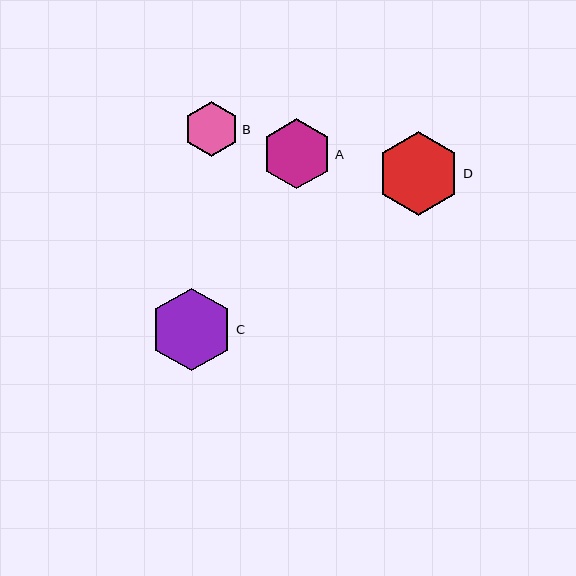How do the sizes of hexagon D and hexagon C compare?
Hexagon D and hexagon C are approximately the same size.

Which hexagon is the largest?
Hexagon D is the largest with a size of approximately 83 pixels.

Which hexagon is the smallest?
Hexagon B is the smallest with a size of approximately 55 pixels.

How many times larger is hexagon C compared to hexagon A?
Hexagon C is approximately 1.2 times the size of hexagon A.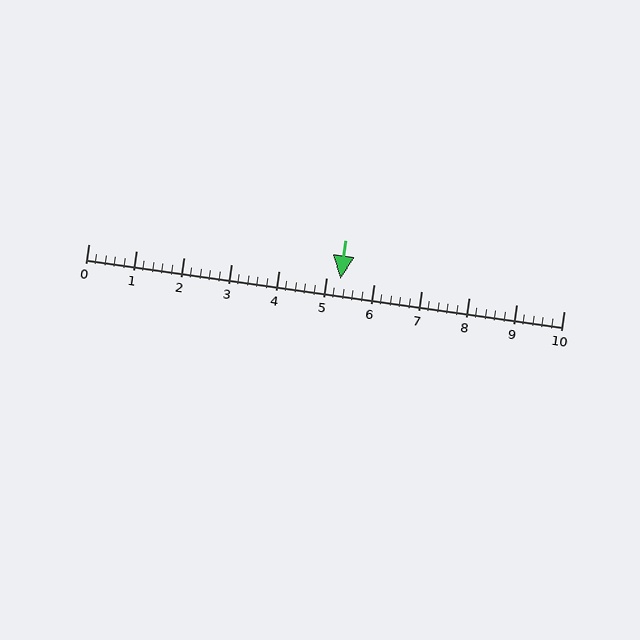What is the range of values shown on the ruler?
The ruler shows values from 0 to 10.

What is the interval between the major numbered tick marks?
The major tick marks are spaced 1 units apart.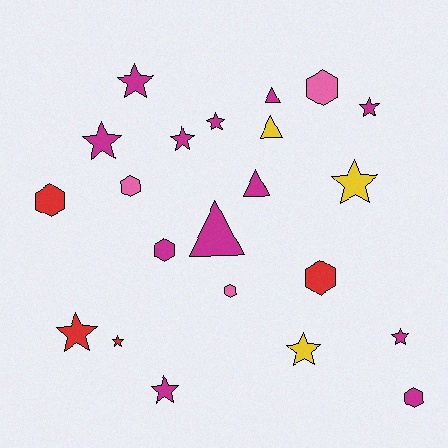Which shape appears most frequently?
Star, with 11 objects.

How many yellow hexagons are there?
There are no yellow hexagons.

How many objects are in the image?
There are 22 objects.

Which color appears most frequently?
Magenta, with 12 objects.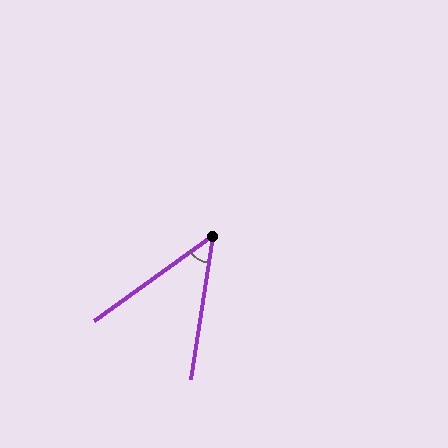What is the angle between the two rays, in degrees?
Approximately 45 degrees.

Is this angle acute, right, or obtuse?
It is acute.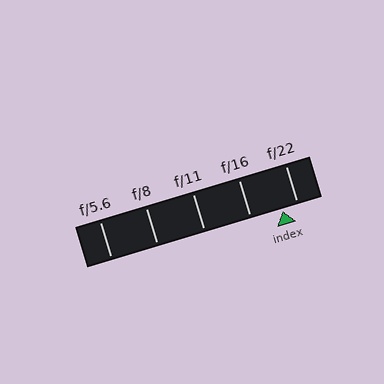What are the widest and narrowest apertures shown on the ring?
The widest aperture shown is f/5.6 and the narrowest is f/22.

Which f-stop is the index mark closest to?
The index mark is closest to f/22.